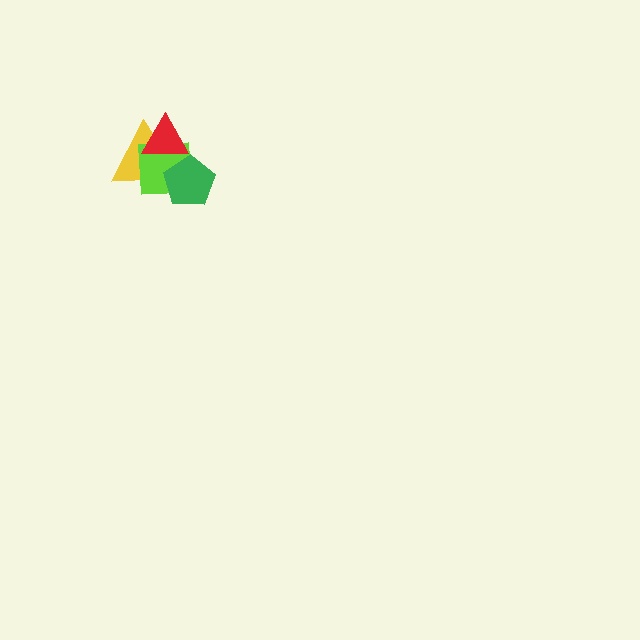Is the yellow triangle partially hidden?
Yes, it is partially covered by another shape.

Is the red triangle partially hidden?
No, no other shape covers it.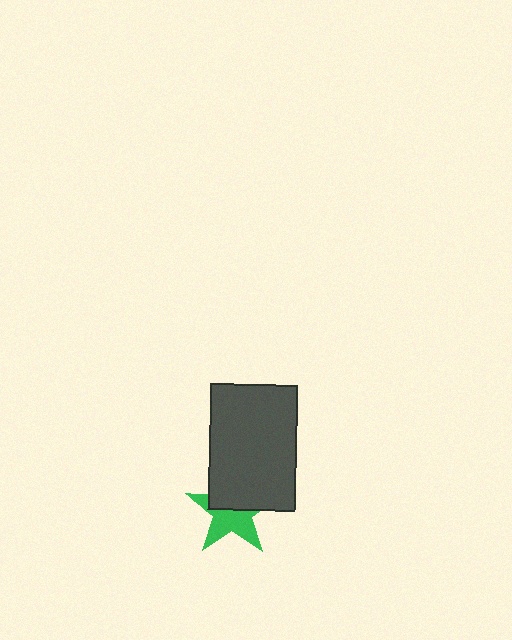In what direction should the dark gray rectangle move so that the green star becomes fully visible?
The dark gray rectangle should move up. That is the shortest direction to clear the overlap and leave the green star fully visible.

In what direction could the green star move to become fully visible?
The green star could move down. That would shift it out from behind the dark gray rectangle entirely.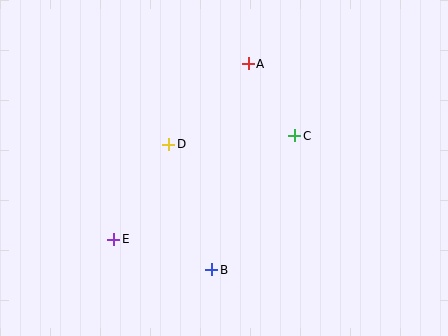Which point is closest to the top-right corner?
Point C is closest to the top-right corner.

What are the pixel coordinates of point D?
Point D is at (169, 144).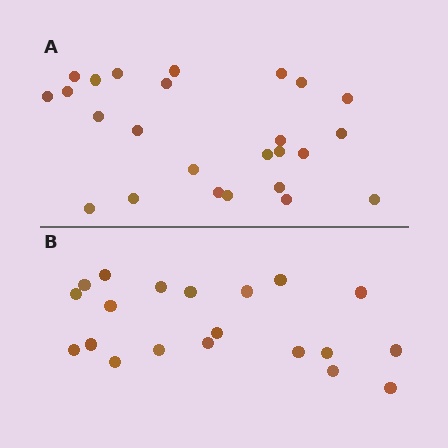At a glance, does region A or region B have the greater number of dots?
Region A (the top region) has more dots.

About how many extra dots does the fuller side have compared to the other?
Region A has about 5 more dots than region B.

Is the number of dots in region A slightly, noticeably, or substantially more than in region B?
Region A has noticeably more, but not dramatically so. The ratio is roughly 1.2 to 1.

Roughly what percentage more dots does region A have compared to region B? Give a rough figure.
About 25% more.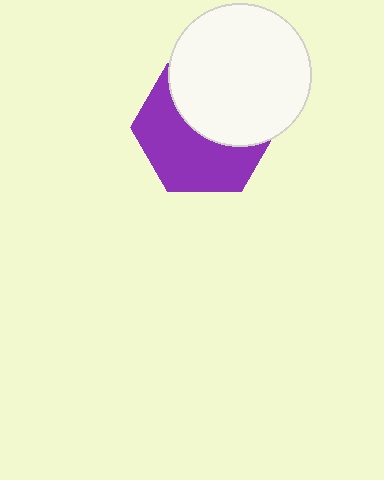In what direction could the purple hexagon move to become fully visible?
The purple hexagon could move down. That would shift it out from behind the white circle entirely.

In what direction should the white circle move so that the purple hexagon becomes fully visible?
The white circle should move up. That is the shortest direction to clear the overlap and leave the purple hexagon fully visible.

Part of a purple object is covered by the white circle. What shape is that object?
It is a hexagon.